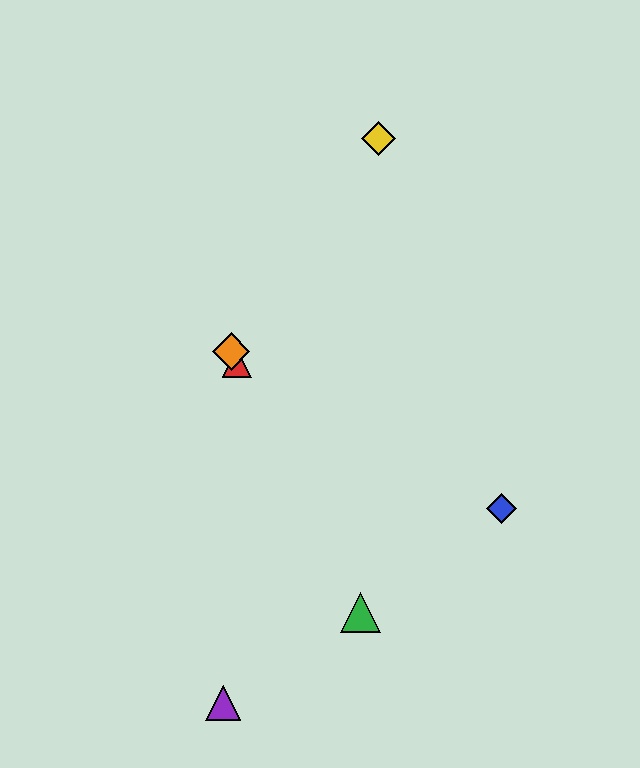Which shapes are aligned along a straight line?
The red triangle, the green triangle, the orange diamond are aligned along a straight line.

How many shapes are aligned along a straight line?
3 shapes (the red triangle, the green triangle, the orange diamond) are aligned along a straight line.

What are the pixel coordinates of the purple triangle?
The purple triangle is at (223, 703).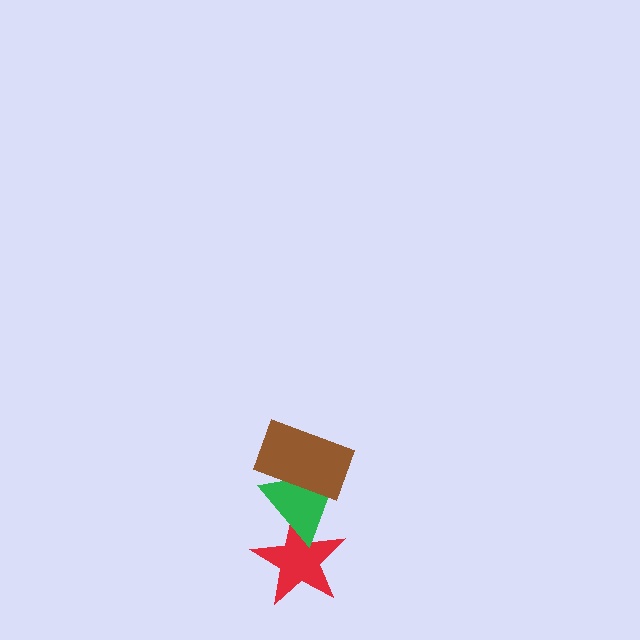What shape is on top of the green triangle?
The brown rectangle is on top of the green triangle.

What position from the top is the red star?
The red star is 3rd from the top.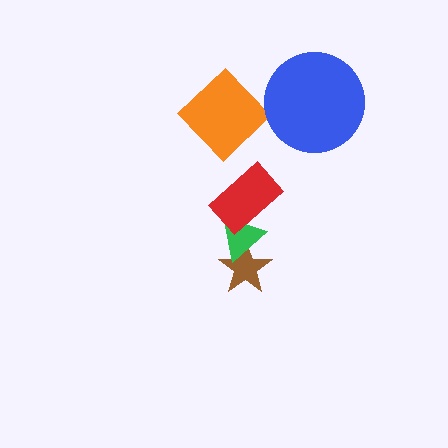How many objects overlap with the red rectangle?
1 object overlaps with the red rectangle.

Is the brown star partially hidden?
Yes, it is partially covered by another shape.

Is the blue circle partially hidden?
No, no other shape covers it.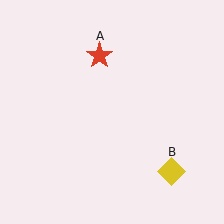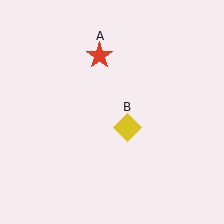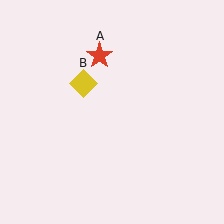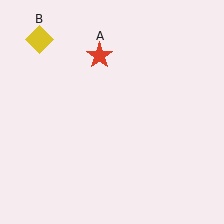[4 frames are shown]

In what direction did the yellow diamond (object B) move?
The yellow diamond (object B) moved up and to the left.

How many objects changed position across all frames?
1 object changed position: yellow diamond (object B).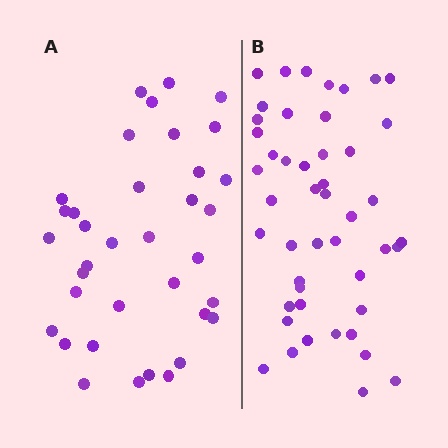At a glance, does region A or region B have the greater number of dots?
Region B (the right region) has more dots.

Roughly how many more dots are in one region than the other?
Region B has roughly 12 or so more dots than region A.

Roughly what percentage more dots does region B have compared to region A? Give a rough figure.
About 30% more.